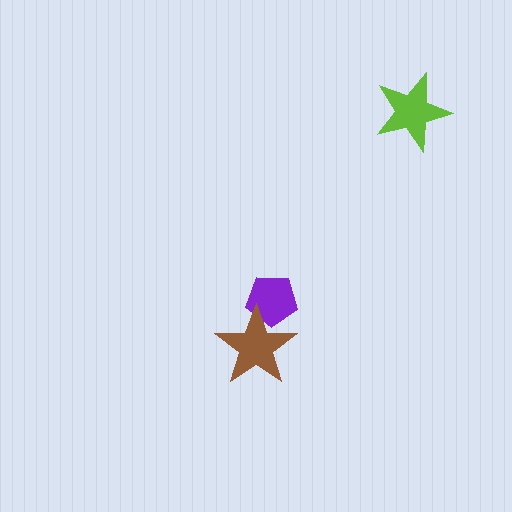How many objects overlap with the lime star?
0 objects overlap with the lime star.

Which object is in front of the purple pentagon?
The brown star is in front of the purple pentagon.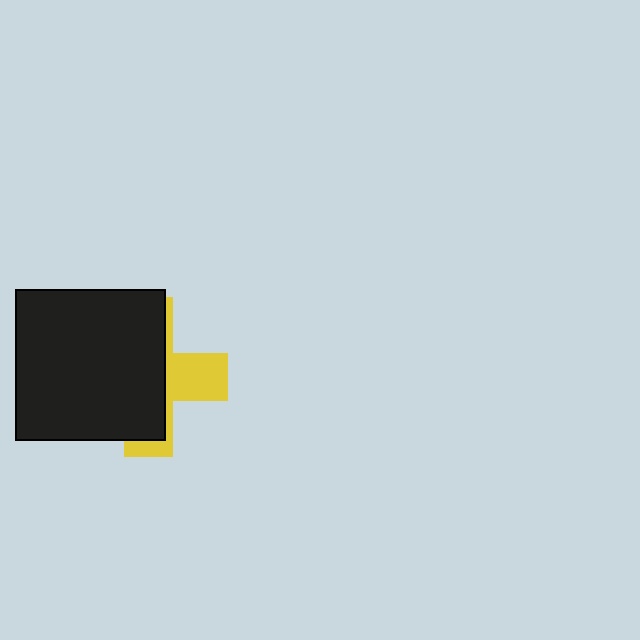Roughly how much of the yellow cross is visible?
A small part of it is visible (roughly 34%).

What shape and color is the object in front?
The object in front is a black square.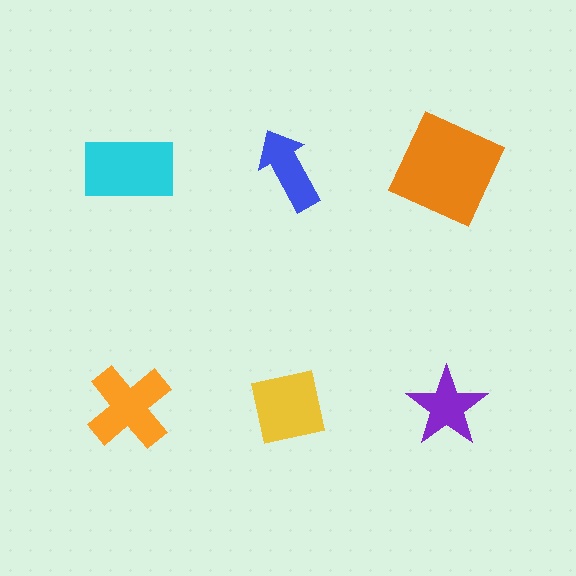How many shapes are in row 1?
3 shapes.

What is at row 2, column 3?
A purple star.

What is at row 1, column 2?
A blue arrow.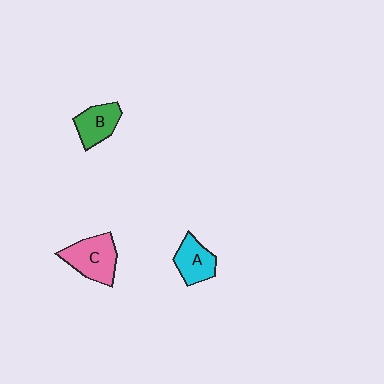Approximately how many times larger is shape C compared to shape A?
Approximately 1.4 times.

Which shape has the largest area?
Shape C (pink).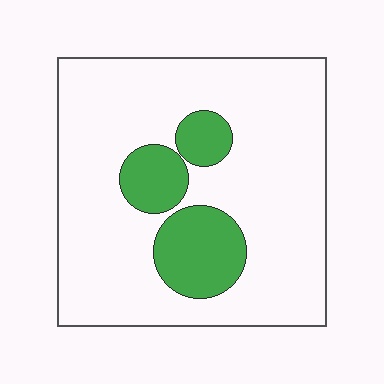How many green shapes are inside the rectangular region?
3.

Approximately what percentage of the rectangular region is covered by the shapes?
Approximately 20%.